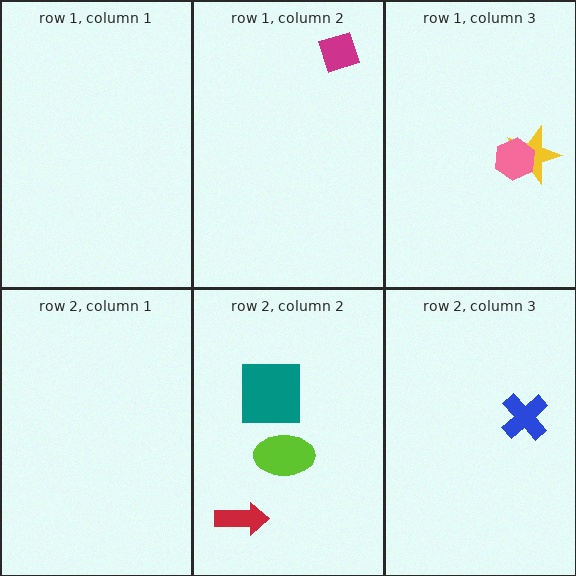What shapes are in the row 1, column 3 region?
The yellow star, the pink hexagon.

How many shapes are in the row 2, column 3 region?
1.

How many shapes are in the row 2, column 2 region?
3.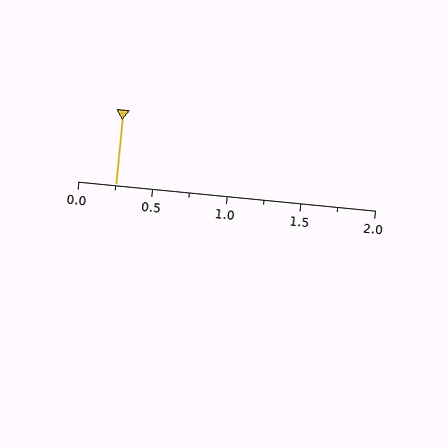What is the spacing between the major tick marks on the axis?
The major ticks are spaced 0.5 apart.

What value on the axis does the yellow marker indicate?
The marker indicates approximately 0.25.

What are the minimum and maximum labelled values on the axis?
The axis runs from 0.0 to 2.0.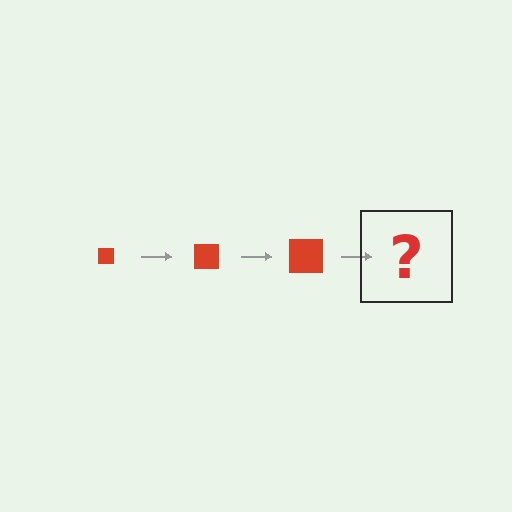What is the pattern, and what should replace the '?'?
The pattern is that the square gets progressively larger each step. The '?' should be a red square, larger than the previous one.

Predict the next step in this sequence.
The next step is a red square, larger than the previous one.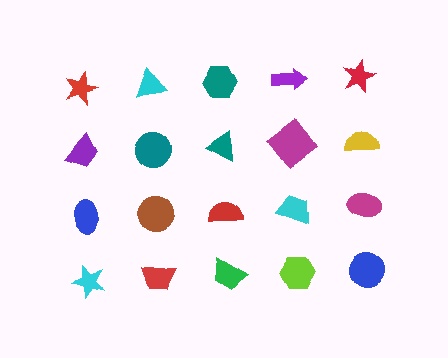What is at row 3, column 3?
A red semicircle.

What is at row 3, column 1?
A blue ellipse.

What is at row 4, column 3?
A green trapezoid.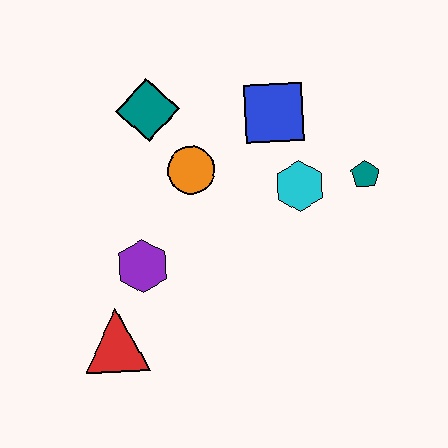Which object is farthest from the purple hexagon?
The teal pentagon is farthest from the purple hexagon.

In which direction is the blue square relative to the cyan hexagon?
The blue square is above the cyan hexagon.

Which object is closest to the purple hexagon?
The red triangle is closest to the purple hexagon.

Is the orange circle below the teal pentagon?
No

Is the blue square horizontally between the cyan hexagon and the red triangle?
Yes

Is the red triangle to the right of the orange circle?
No